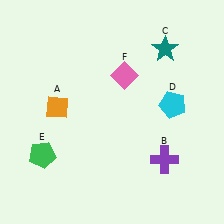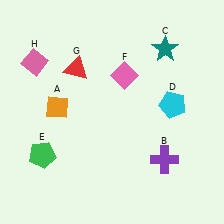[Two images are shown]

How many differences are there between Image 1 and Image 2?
There are 2 differences between the two images.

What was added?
A red triangle (G), a pink diamond (H) were added in Image 2.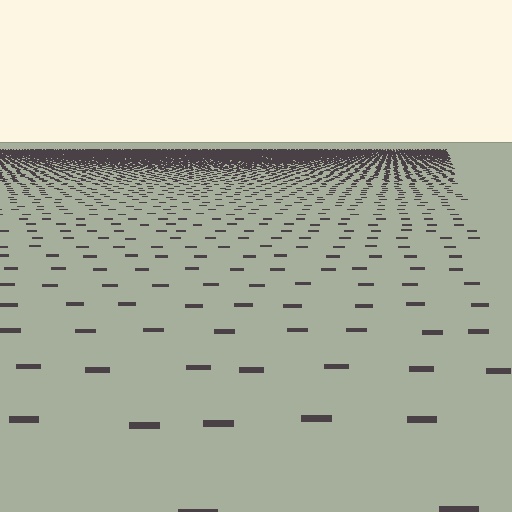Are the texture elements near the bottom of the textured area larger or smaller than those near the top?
Larger. Near the bottom, elements are closer to the viewer and appear at a bigger on-screen size.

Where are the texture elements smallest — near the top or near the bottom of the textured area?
Near the top.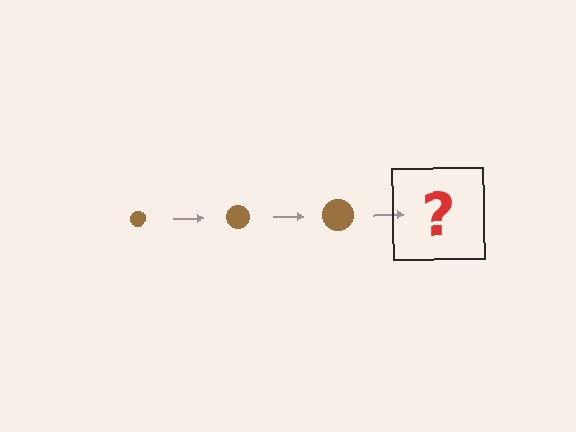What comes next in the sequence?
The next element should be a brown circle, larger than the previous one.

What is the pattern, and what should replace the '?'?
The pattern is that the circle gets progressively larger each step. The '?' should be a brown circle, larger than the previous one.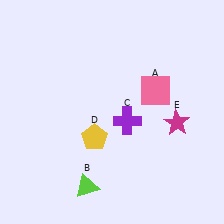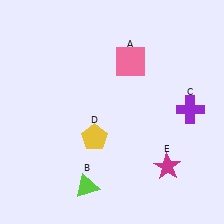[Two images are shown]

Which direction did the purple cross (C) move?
The purple cross (C) moved right.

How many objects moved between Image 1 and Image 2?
3 objects moved between the two images.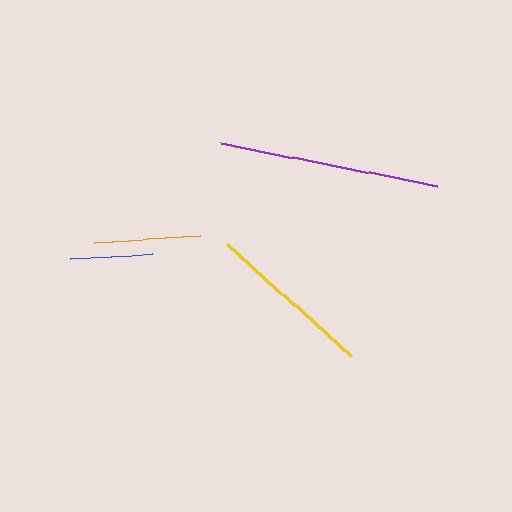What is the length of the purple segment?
The purple segment is approximately 221 pixels long.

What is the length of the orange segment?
The orange segment is approximately 106 pixels long.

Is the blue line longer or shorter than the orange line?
The orange line is longer than the blue line.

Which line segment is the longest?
The purple line is the longest at approximately 221 pixels.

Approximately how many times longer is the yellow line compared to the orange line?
The yellow line is approximately 1.6 times the length of the orange line.